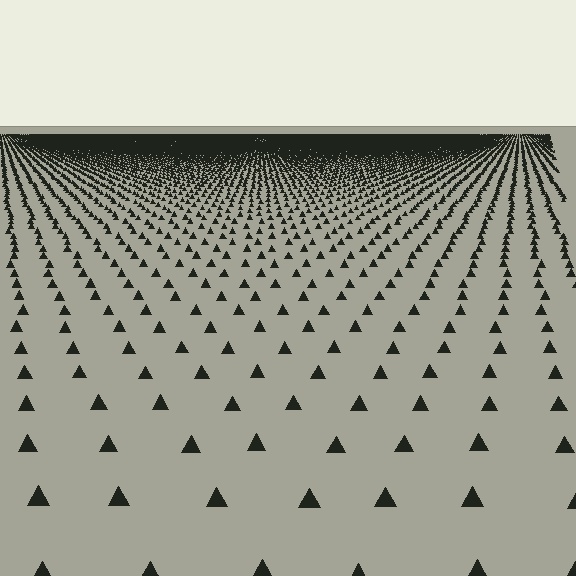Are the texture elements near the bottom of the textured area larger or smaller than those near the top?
Larger. Near the bottom, elements are closer to the viewer and appear at a bigger on-screen size.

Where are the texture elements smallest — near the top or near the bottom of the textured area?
Near the top.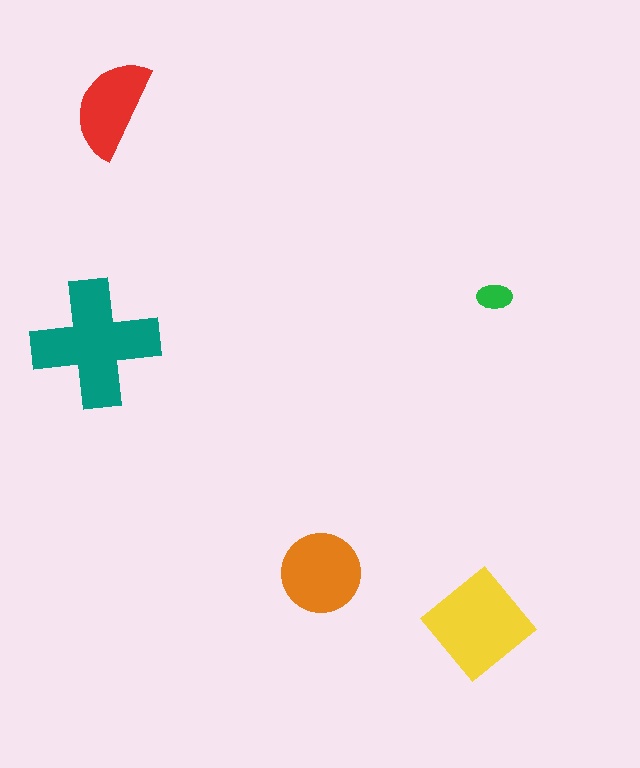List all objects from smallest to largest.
The green ellipse, the red semicircle, the orange circle, the yellow diamond, the teal cross.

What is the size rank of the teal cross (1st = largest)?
1st.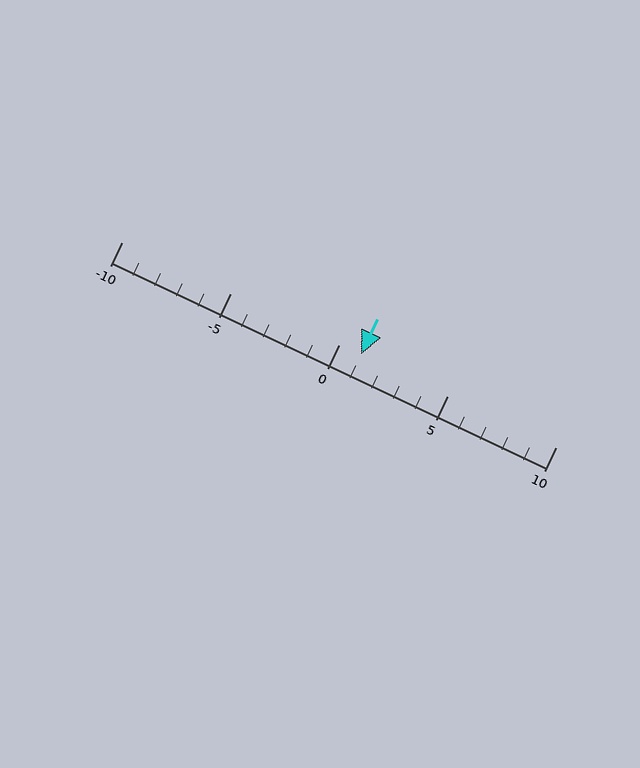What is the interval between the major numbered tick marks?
The major tick marks are spaced 5 units apart.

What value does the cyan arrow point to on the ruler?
The cyan arrow points to approximately 1.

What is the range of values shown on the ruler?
The ruler shows values from -10 to 10.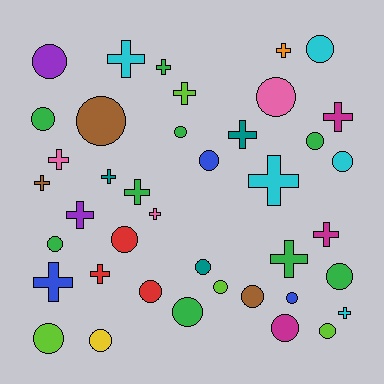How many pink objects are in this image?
There are 3 pink objects.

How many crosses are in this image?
There are 18 crosses.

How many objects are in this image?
There are 40 objects.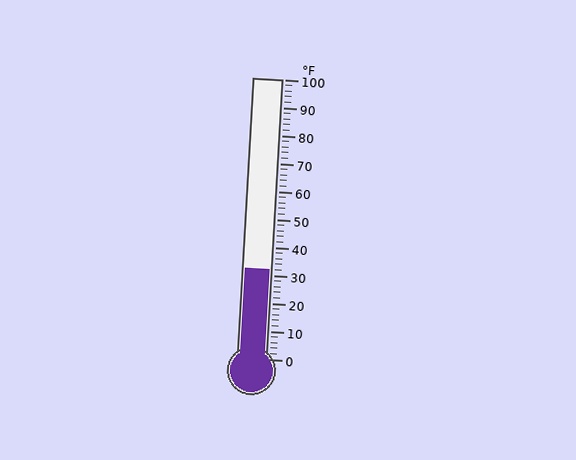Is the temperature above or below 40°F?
The temperature is below 40°F.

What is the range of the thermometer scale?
The thermometer scale ranges from 0°F to 100°F.